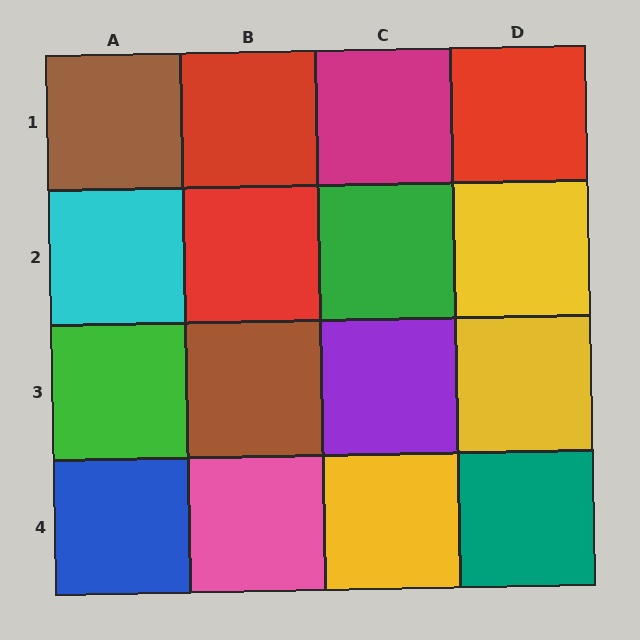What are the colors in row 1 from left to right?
Brown, red, magenta, red.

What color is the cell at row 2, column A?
Cyan.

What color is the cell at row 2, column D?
Yellow.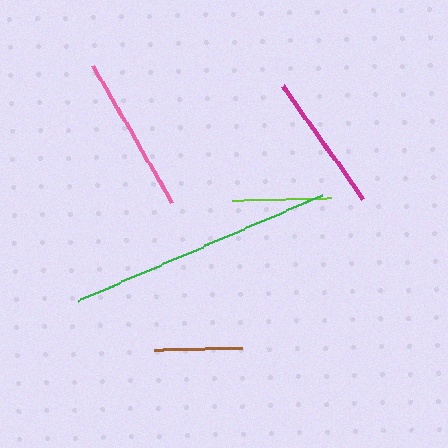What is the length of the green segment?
The green segment is approximately 266 pixels long.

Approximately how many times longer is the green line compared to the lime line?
The green line is approximately 2.7 times the length of the lime line.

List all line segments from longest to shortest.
From longest to shortest: green, pink, magenta, lime, brown.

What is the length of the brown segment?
The brown segment is approximately 87 pixels long.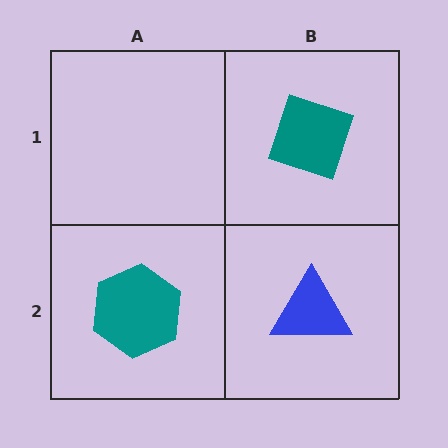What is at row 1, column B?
A teal diamond.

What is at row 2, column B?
A blue triangle.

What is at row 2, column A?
A teal hexagon.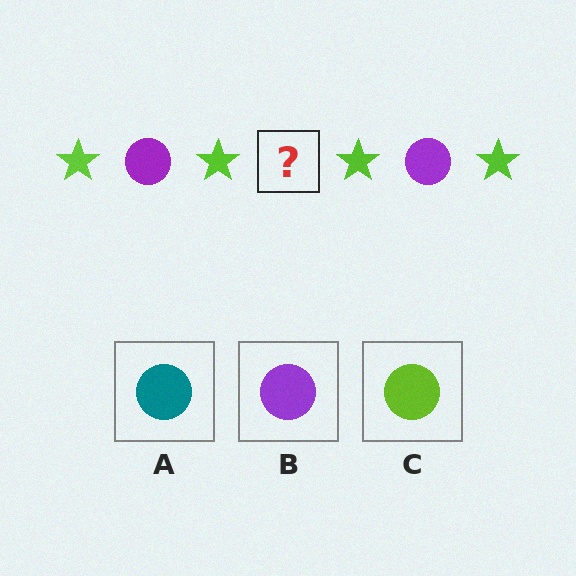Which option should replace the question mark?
Option B.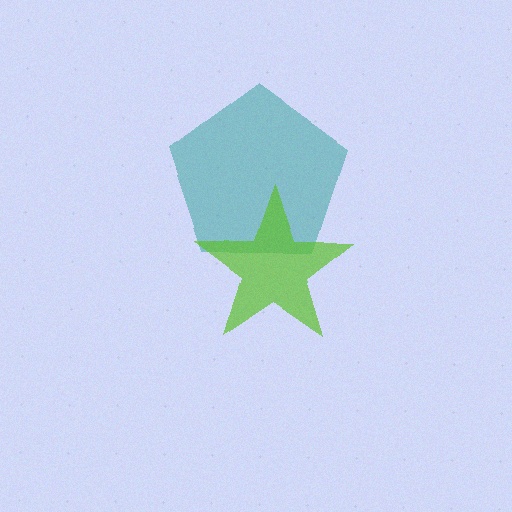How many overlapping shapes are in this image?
There are 2 overlapping shapes in the image.